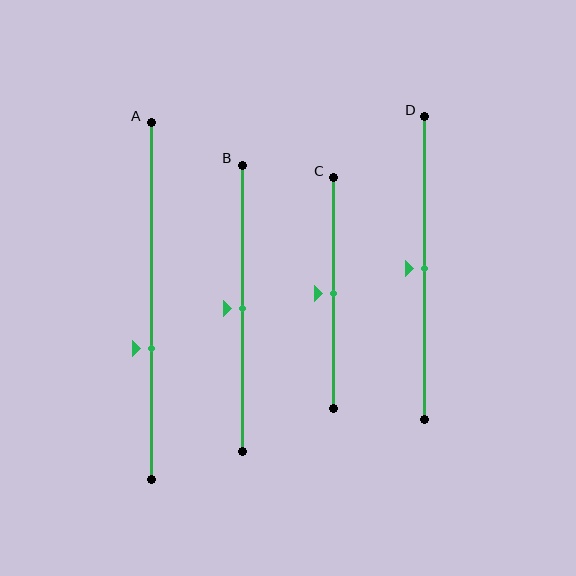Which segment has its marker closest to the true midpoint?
Segment B has its marker closest to the true midpoint.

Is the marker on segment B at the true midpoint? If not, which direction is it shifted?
Yes, the marker on segment B is at the true midpoint.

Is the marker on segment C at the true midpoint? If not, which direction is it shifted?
Yes, the marker on segment C is at the true midpoint.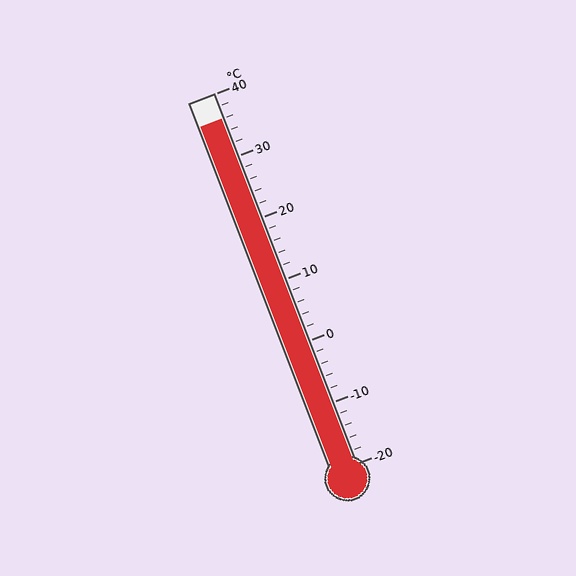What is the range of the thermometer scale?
The thermometer scale ranges from -20°C to 40°C.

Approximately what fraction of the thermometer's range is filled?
The thermometer is filled to approximately 95% of its range.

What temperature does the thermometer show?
The thermometer shows approximately 36°C.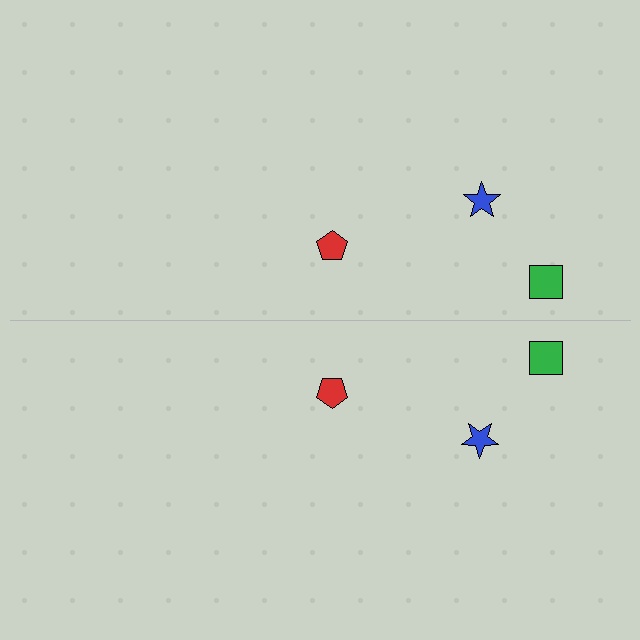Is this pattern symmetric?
Yes, this pattern has bilateral (reflection) symmetry.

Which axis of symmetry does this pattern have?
The pattern has a horizontal axis of symmetry running through the center of the image.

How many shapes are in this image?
There are 6 shapes in this image.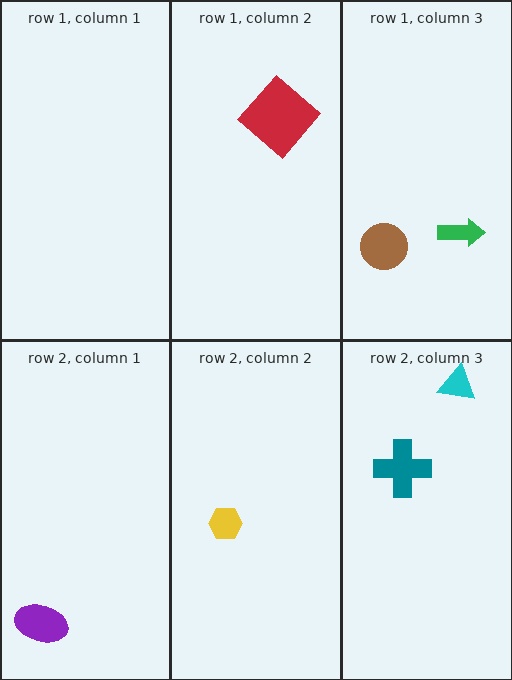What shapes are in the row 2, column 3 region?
The cyan triangle, the teal cross.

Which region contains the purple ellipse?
The row 2, column 1 region.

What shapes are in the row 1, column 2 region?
The red diamond.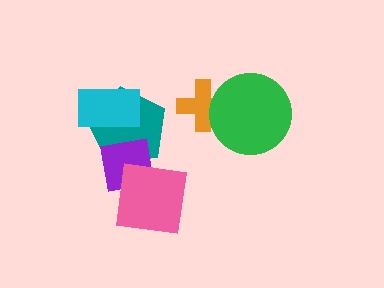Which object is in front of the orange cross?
The green circle is in front of the orange cross.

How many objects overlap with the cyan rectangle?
1 object overlaps with the cyan rectangle.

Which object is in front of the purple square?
The pink square is in front of the purple square.